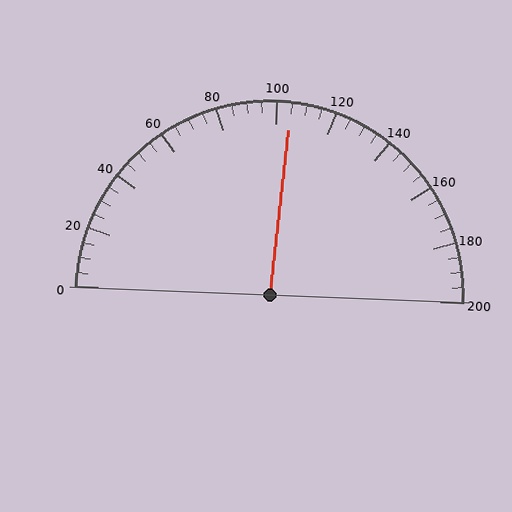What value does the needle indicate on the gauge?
The needle indicates approximately 105.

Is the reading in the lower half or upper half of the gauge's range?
The reading is in the upper half of the range (0 to 200).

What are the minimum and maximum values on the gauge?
The gauge ranges from 0 to 200.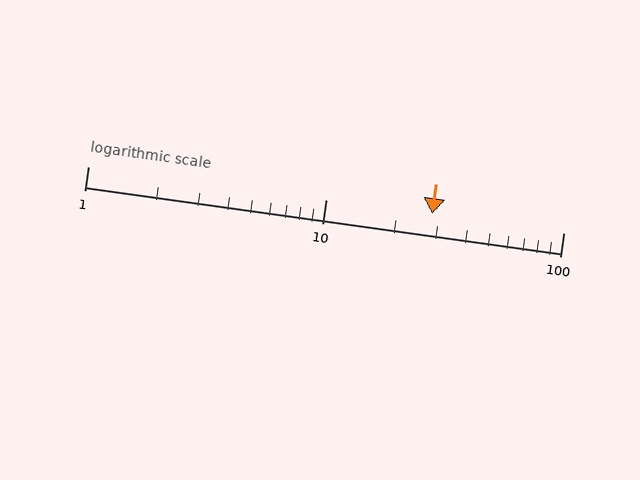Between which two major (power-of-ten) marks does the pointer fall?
The pointer is between 10 and 100.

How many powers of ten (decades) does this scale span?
The scale spans 2 decades, from 1 to 100.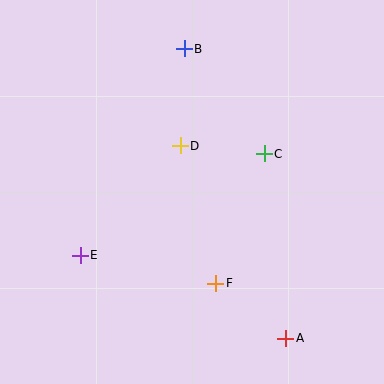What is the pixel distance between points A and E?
The distance between A and E is 222 pixels.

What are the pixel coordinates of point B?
Point B is at (184, 49).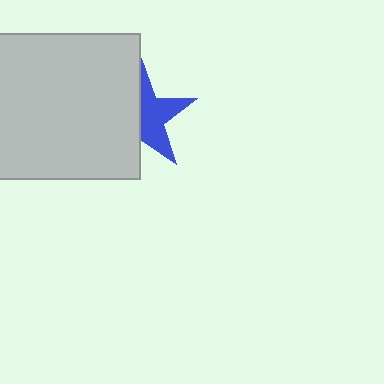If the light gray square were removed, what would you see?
You would see the complete blue star.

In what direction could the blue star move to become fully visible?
The blue star could move right. That would shift it out from behind the light gray square entirely.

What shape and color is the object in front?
The object in front is a light gray square.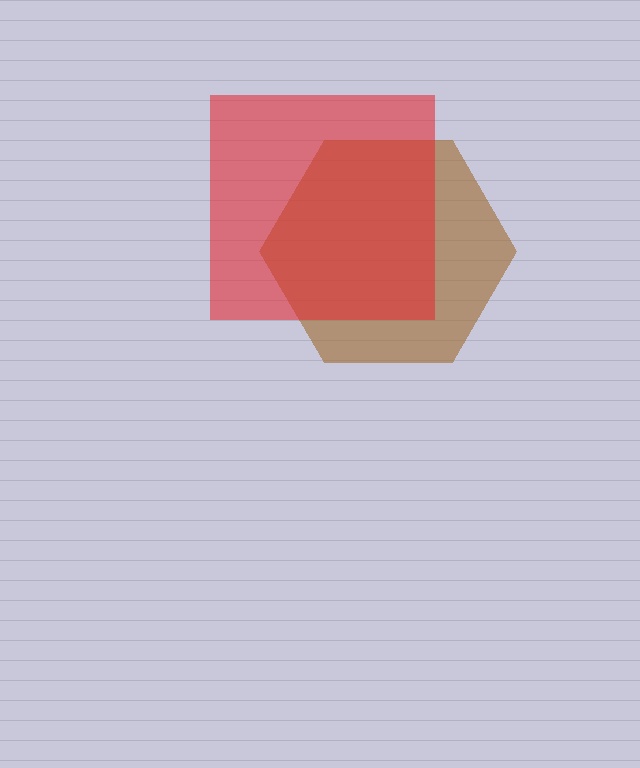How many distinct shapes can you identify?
There are 2 distinct shapes: a brown hexagon, a red square.